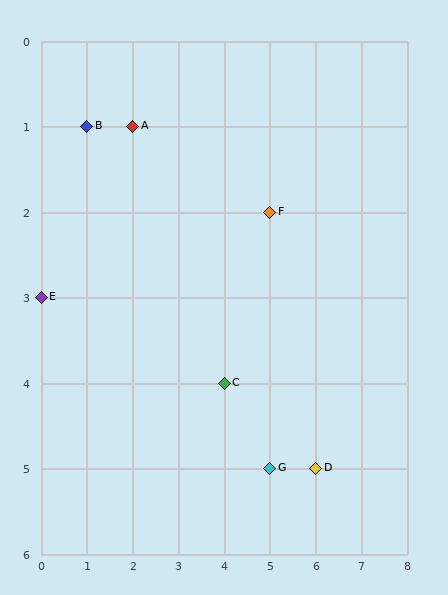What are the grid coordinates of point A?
Point A is at grid coordinates (2, 1).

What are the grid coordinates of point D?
Point D is at grid coordinates (6, 5).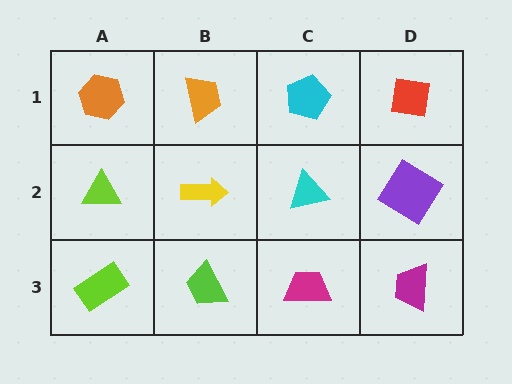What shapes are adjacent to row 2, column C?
A cyan pentagon (row 1, column C), a magenta trapezoid (row 3, column C), a yellow arrow (row 2, column B), a purple diamond (row 2, column D).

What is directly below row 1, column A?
A lime triangle.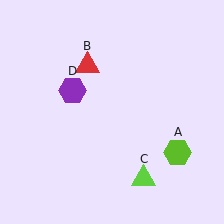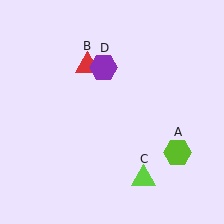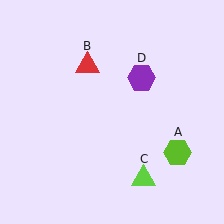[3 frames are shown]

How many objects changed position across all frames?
1 object changed position: purple hexagon (object D).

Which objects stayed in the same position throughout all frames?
Lime hexagon (object A) and red triangle (object B) and lime triangle (object C) remained stationary.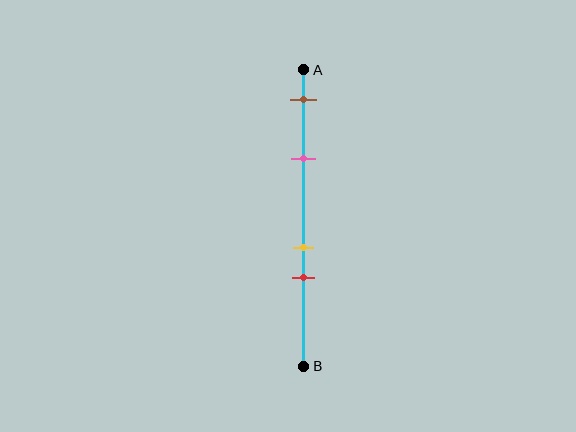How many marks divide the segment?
There are 4 marks dividing the segment.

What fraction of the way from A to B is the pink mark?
The pink mark is approximately 30% (0.3) of the way from A to B.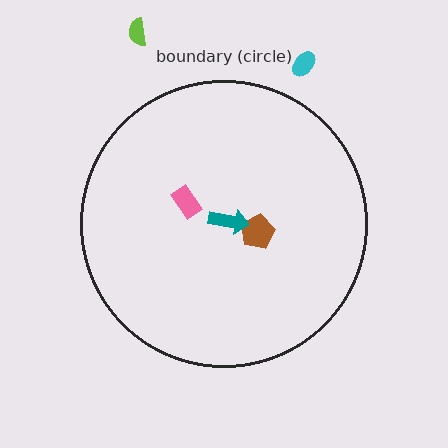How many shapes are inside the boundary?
3 inside, 2 outside.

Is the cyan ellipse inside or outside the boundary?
Outside.